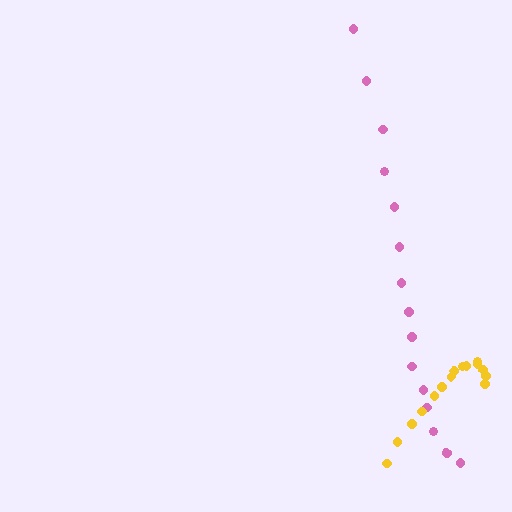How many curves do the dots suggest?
There are 2 distinct paths.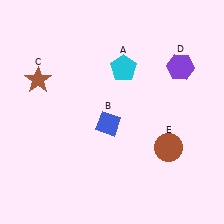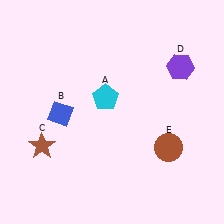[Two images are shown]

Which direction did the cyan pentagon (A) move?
The cyan pentagon (A) moved down.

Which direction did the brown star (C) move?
The brown star (C) moved down.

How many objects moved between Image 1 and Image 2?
3 objects moved between the two images.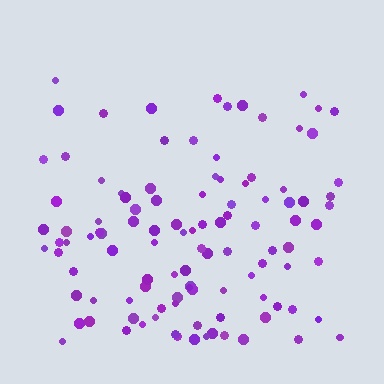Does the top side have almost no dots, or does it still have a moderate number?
Still a moderate number, just noticeably fewer than the bottom.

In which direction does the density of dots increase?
From top to bottom, with the bottom side densest.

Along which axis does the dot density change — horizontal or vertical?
Vertical.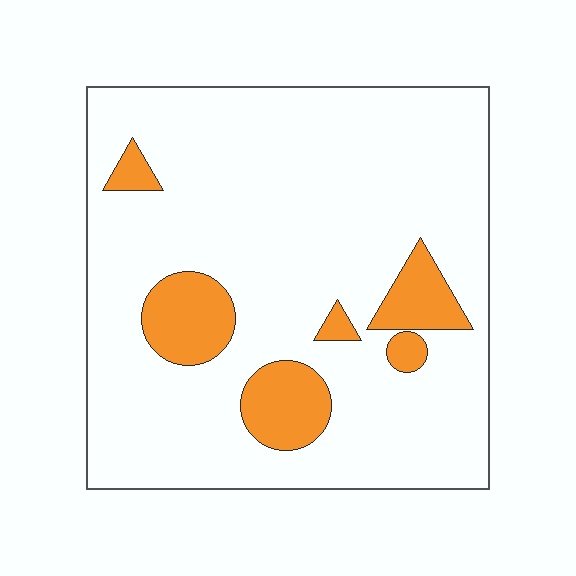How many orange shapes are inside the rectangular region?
6.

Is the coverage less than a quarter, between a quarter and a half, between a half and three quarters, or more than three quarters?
Less than a quarter.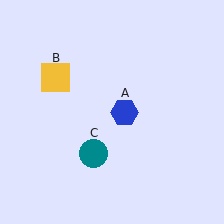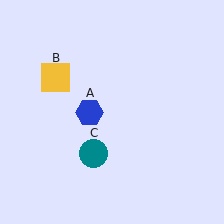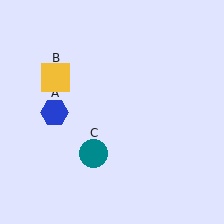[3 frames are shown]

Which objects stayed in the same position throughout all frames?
Yellow square (object B) and teal circle (object C) remained stationary.